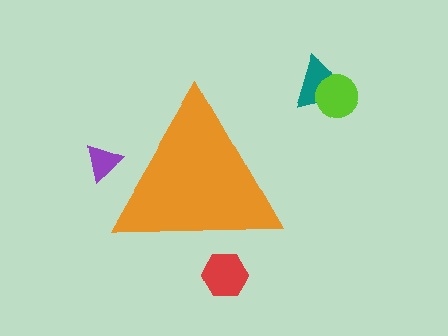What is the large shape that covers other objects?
An orange triangle.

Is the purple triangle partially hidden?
Yes, the purple triangle is partially hidden behind the orange triangle.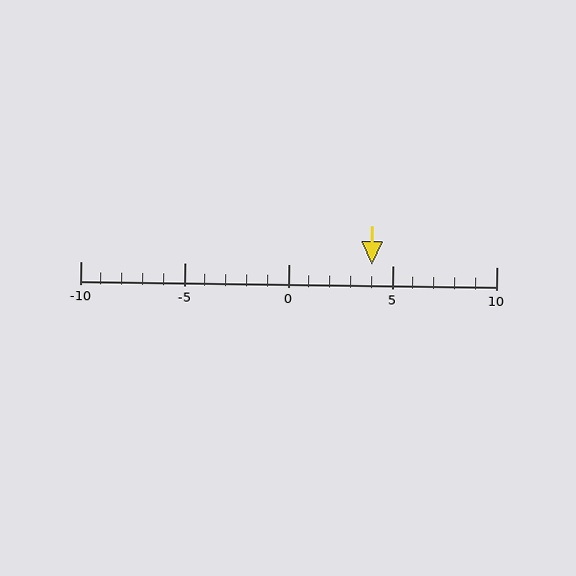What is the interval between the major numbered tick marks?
The major tick marks are spaced 5 units apart.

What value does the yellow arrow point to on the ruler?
The yellow arrow points to approximately 4.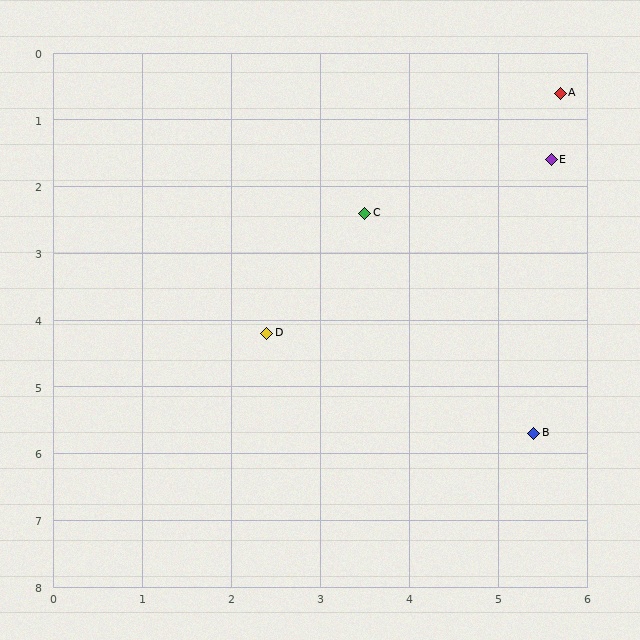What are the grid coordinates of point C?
Point C is at approximately (3.5, 2.4).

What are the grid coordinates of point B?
Point B is at approximately (5.4, 5.7).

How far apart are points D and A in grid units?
Points D and A are about 4.9 grid units apart.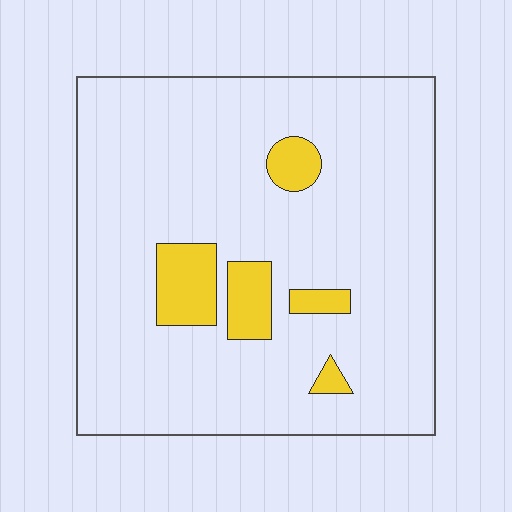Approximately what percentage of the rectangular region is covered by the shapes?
Approximately 10%.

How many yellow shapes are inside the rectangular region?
5.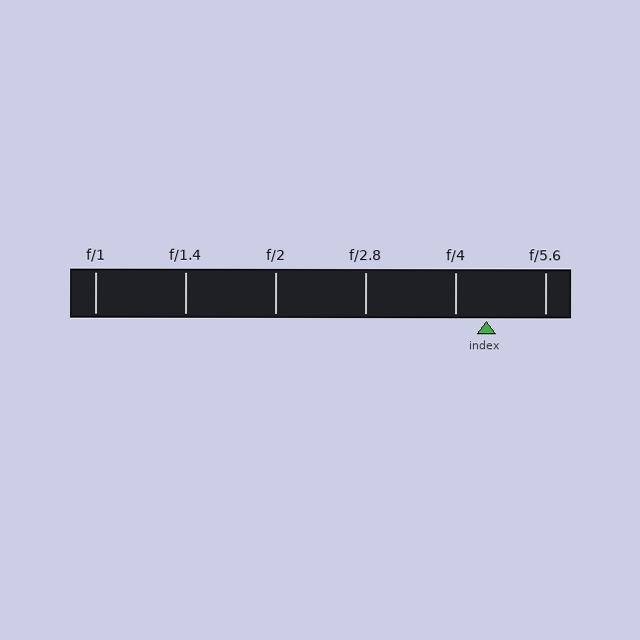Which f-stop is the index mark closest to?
The index mark is closest to f/4.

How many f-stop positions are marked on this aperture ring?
There are 6 f-stop positions marked.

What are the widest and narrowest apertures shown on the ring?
The widest aperture shown is f/1 and the narrowest is f/5.6.